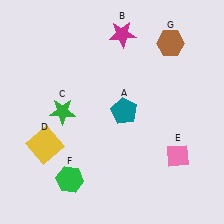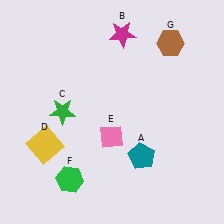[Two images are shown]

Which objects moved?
The objects that moved are: the teal pentagon (A), the pink diamond (E).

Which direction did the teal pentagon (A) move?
The teal pentagon (A) moved down.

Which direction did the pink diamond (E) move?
The pink diamond (E) moved left.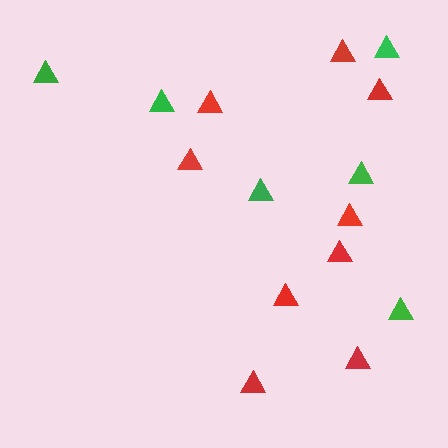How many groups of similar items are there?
There are 2 groups: one group of green triangles (6) and one group of red triangles (9).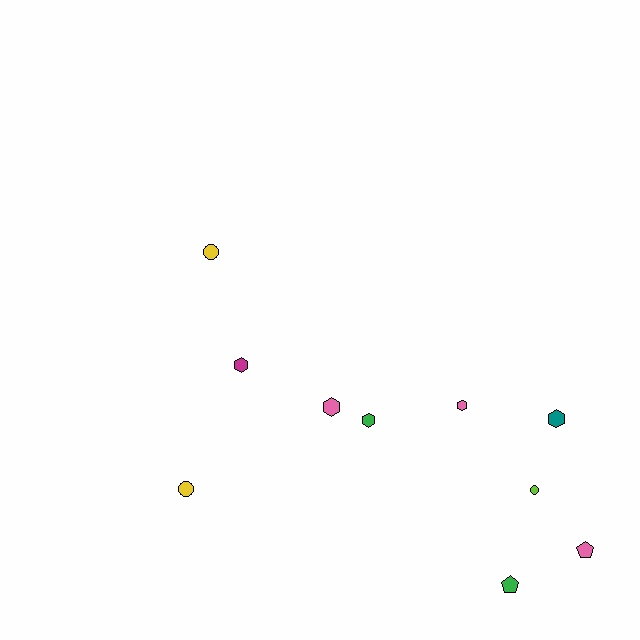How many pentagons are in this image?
There are 2 pentagons.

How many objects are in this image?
There are 10 objects.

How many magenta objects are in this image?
There is 1 magenta object.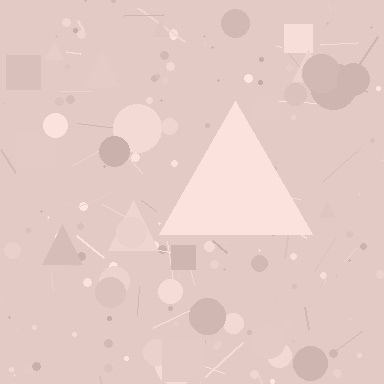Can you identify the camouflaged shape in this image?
The camouflaged shape is a triangle.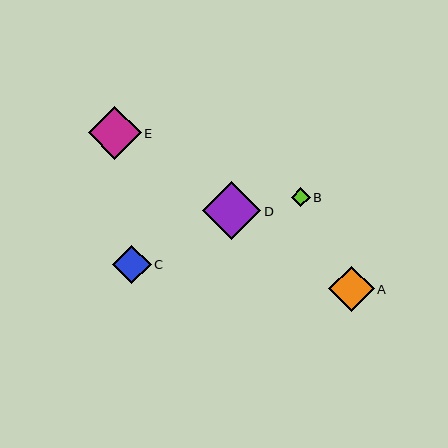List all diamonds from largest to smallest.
From largest to smallest: D, E, A, C, B.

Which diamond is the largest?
Diamond D is the largest with a size of approximately 58 pixels.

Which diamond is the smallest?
Diamond B is the smallest with a size of approximately 19 pixels.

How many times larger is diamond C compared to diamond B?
Diamond C is approximately 2.0 times the size of diamond B.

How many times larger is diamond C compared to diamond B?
Diamond C is approximately 2.0 times the size of diamond B.